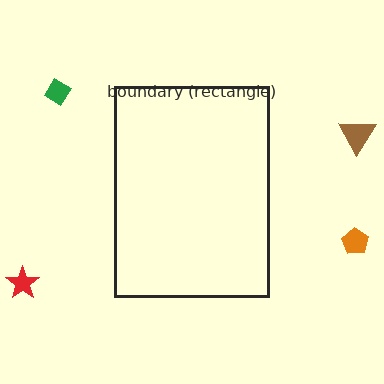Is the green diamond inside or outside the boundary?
Outside.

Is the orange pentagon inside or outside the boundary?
Outside.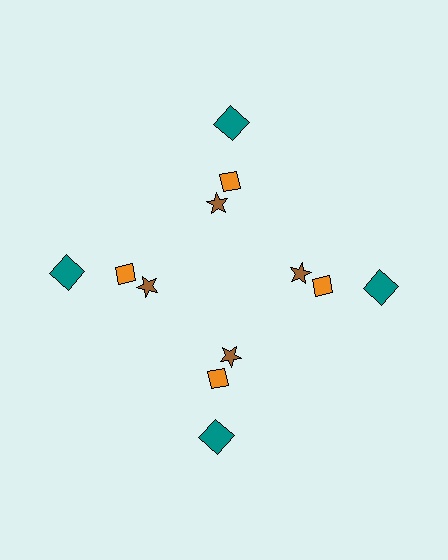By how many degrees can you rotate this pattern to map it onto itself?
The pattern maps onto itself every 90 degrees of rotation.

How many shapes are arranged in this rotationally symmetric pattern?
There are 12 shapes, arranged in 4 groups of 3.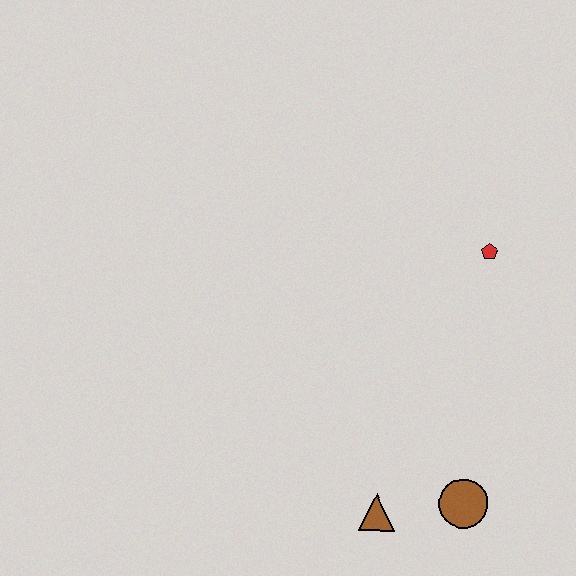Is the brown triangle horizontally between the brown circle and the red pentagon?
No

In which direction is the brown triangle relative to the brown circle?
The brown triangle is to the left of the brown circle.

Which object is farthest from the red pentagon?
The brown triangle is farthest from the red pentagon.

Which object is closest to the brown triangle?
The brown circle is closest to the brown triangle.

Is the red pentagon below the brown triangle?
No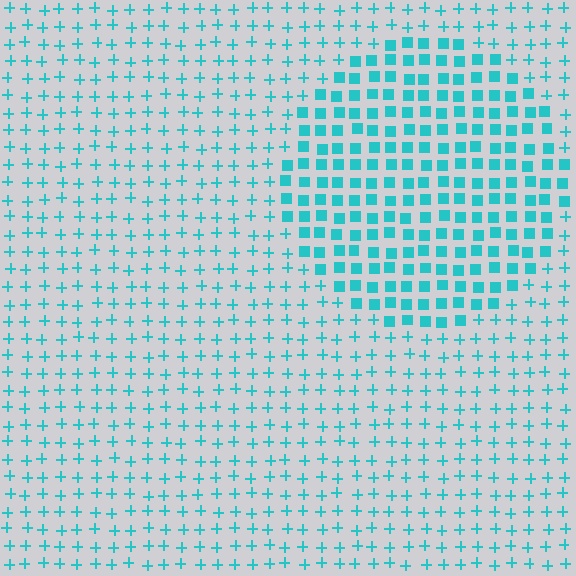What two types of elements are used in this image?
The image uses squares inside the circle region and plus signs outside it.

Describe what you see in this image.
The image is filled with small cyan elements arranged in a uniform grid. A circle-shaped region contains squares, while the surrounding area contains plus signs. The boundary is defined purely by the change in element shape.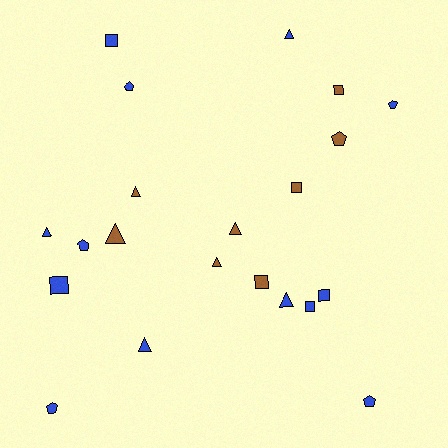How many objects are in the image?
There are 21 objects.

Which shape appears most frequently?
Triangle, with 8 objects.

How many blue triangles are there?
There are 4 blue triangles.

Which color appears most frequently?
Blue, with 13 objects.